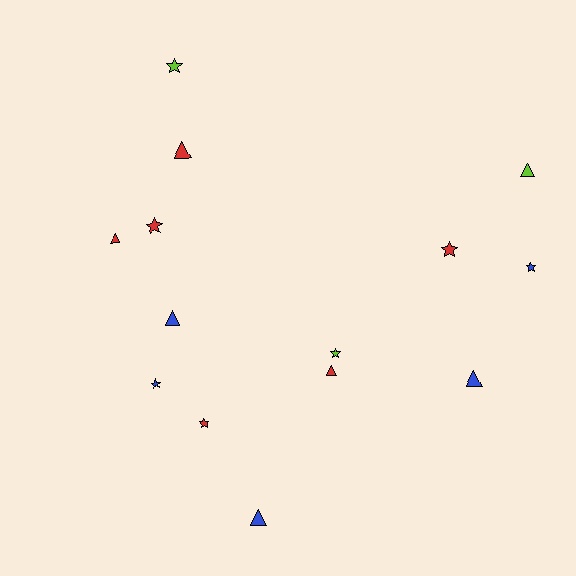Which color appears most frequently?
Red, with 6 objects.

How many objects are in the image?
There are 14 objects.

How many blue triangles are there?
There are 3 blue triangles.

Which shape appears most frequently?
Triangle, with 7 objects.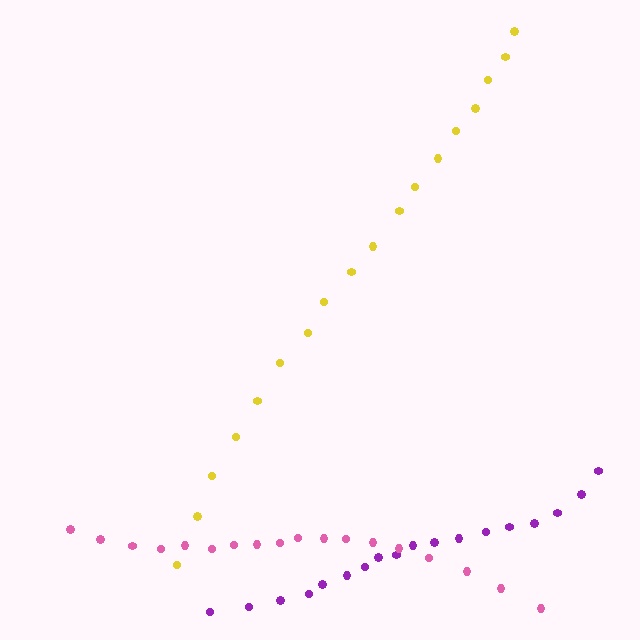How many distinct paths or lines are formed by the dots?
There are 3 distinct paths.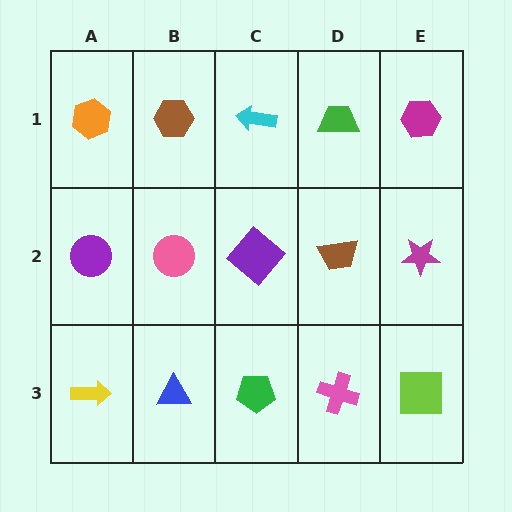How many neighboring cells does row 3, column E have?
2.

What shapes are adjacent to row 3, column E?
A magenta star (row 2, column E), a pink cross (row 3, column D).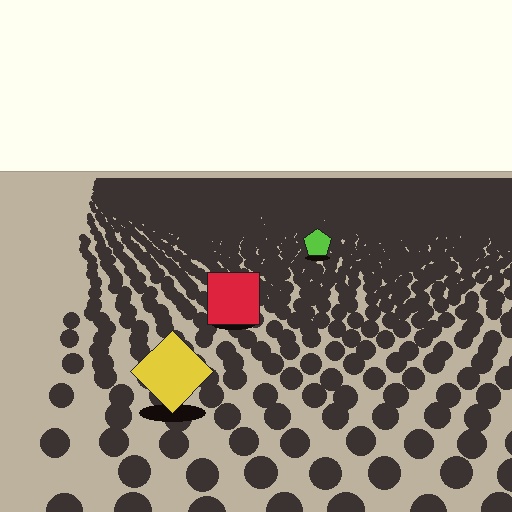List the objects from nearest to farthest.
From nearest to farthest: the yellow diamond, the red square, the lime pentagon.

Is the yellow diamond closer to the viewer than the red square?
Yes. The yellow diamond is closer — you can tell from the texture gradient: the ground texture is coarser near it.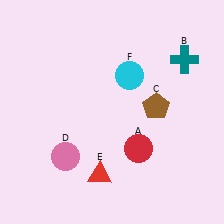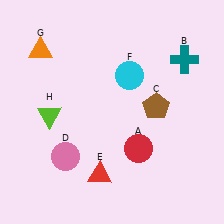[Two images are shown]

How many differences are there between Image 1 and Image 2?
There are 2 differences between the two images.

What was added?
An orange triangle (G), a lime triangle (H) were added in Image 2.